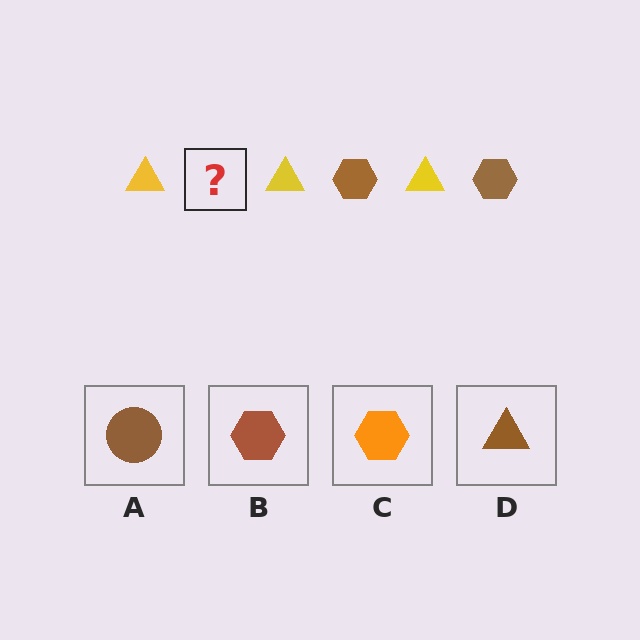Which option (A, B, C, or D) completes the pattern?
B.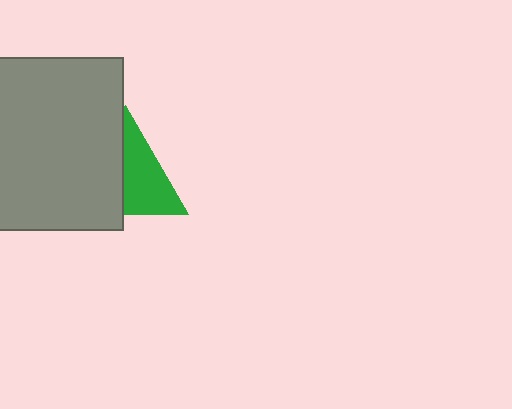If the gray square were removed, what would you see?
You would see the complete green triangle.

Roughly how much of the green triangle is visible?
About half of it is visible (roughly 53%).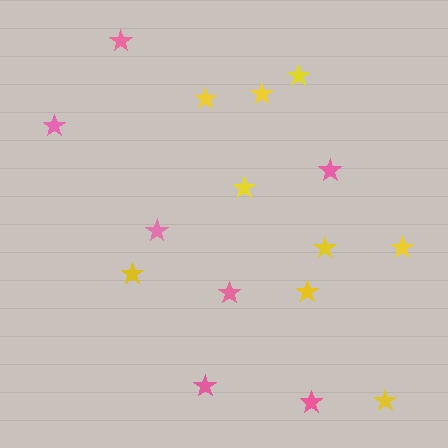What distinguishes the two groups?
There are 2 groups: one group of pink stars (7) and one group of yellow stars (9).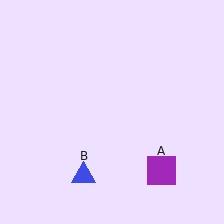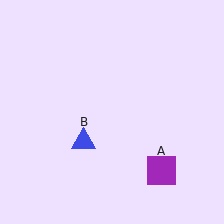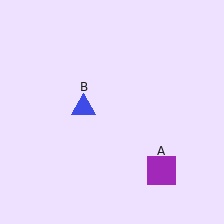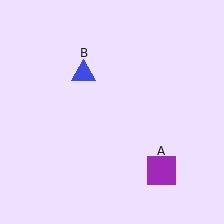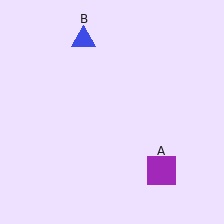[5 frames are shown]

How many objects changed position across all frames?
1 object changed position: blue triangle (object B).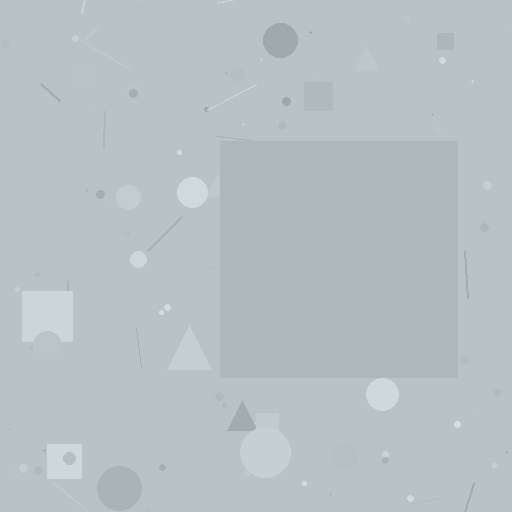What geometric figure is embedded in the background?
A square is embedded in the background.